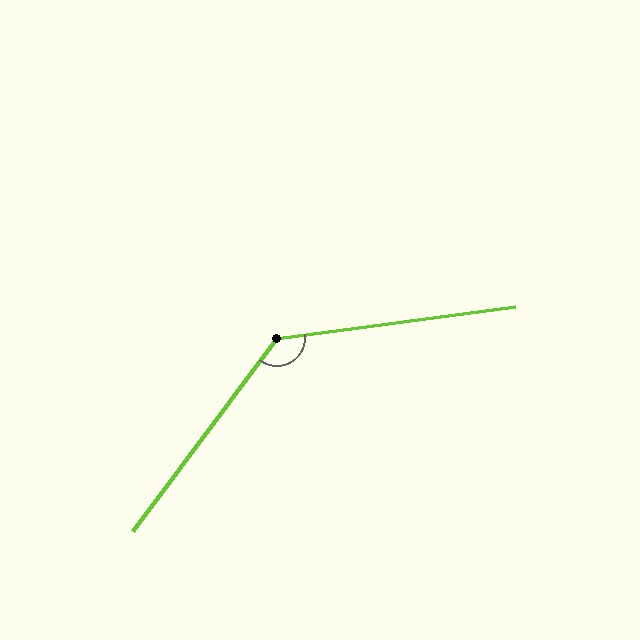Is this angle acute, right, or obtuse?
It is obtuse.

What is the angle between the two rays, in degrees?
Approximately 134 degrees.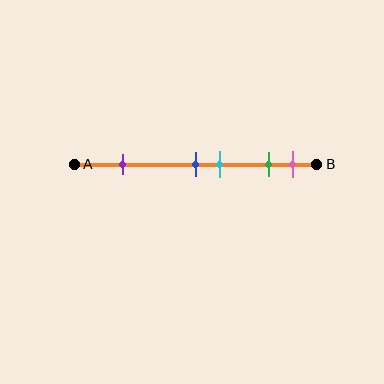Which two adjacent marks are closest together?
The blue and cyan marks are the closest adjacent pair.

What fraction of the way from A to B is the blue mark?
The blue mark is approximately 50% (0.5) of the way from A to B.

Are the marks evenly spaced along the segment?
No, the marks are not evenly spaced.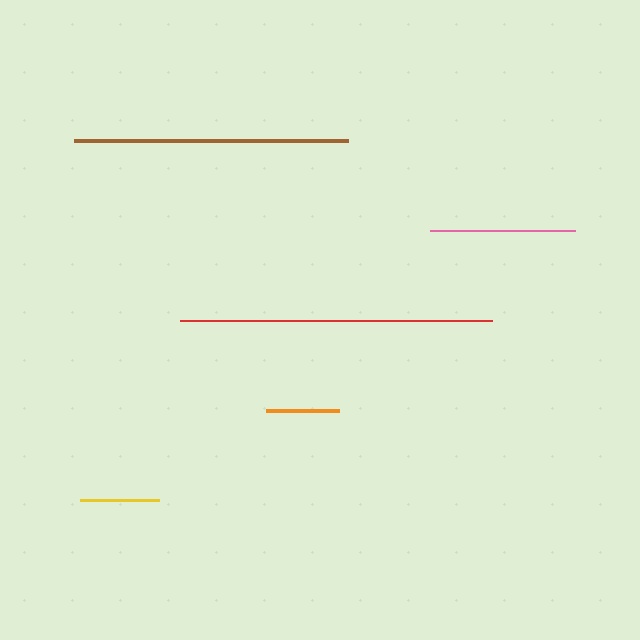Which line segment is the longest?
The red line is the longest at approximately 313 pixels.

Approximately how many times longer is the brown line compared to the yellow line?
The brown line is approximately 3.4 times the length of the yellow line.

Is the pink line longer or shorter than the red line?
The red line is longer than the pink line.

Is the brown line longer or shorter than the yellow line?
The brown line is longer than the yellow line.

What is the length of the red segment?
The red segment is approximately 313 pixels long.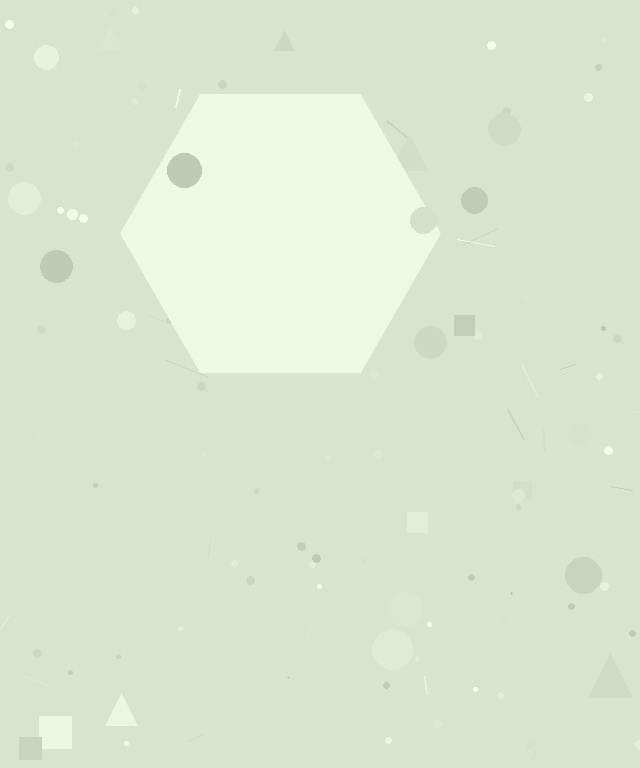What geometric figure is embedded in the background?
A hexagon is embedded in the background.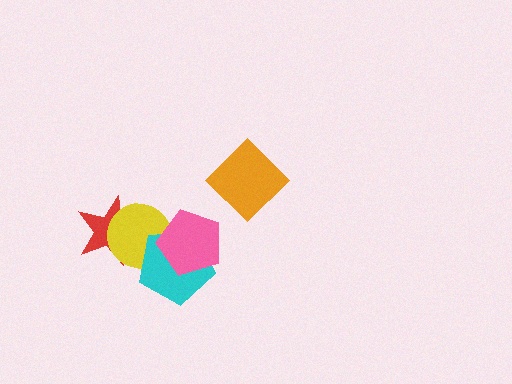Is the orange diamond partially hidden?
No, no other shape covers it.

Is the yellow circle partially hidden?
Yes, it is partially covered by another shape.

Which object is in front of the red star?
The yellow circle is in front of the red star.